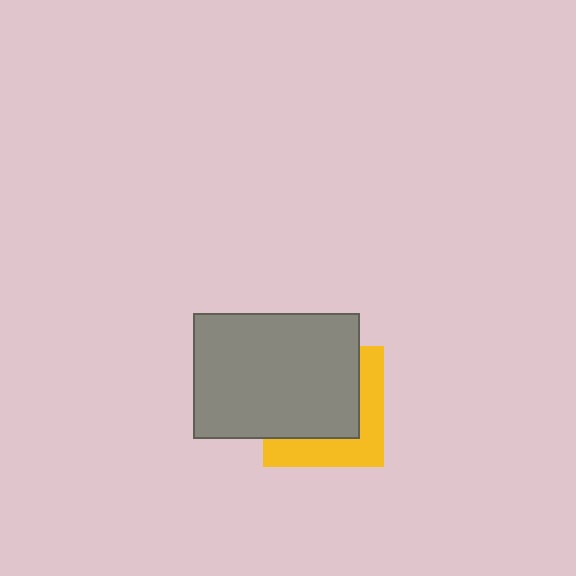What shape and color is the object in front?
The object in front is a gray rectangle.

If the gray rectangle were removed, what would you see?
You would see the complete yellow square.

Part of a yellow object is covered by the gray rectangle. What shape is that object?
It is a square.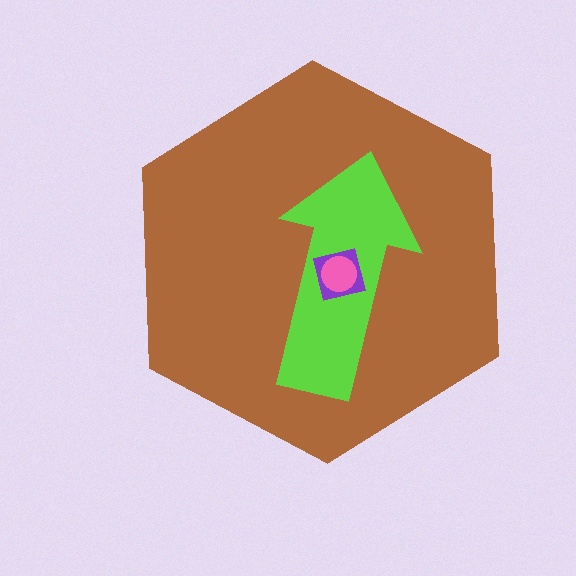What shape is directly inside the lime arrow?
The purple square.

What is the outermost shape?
The brown hexagon.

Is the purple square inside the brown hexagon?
Yes.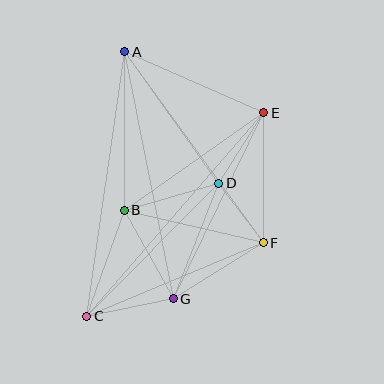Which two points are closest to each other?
Points D and F are closest to each other.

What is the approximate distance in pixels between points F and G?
The distance between F and G is approximately 106 pixels.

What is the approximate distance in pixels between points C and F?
The distance between C and F is approximately 191 pixels.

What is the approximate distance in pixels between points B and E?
The distance between B and E is approximately 170 pixels.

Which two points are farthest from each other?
Points C and E are farthest from each other.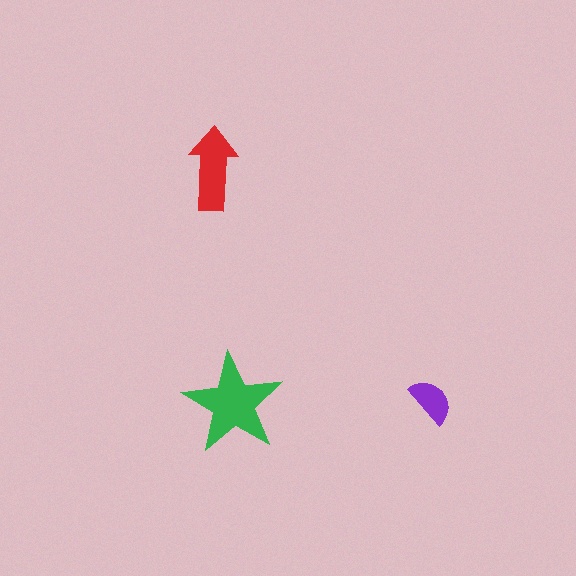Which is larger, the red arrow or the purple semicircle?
The red arrow.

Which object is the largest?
The green star.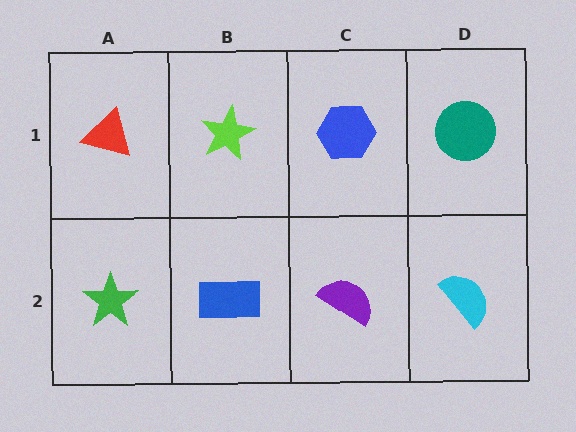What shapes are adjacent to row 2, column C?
A blue hexagon (row 1, column C), a blue rectangle (row 2, column B), a cyan semicircle (row 2, column D).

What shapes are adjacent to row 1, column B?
A blue rectangle (row 2, column B), a red triangle (row 1, column A), a blue hexagon (row 1, column C).